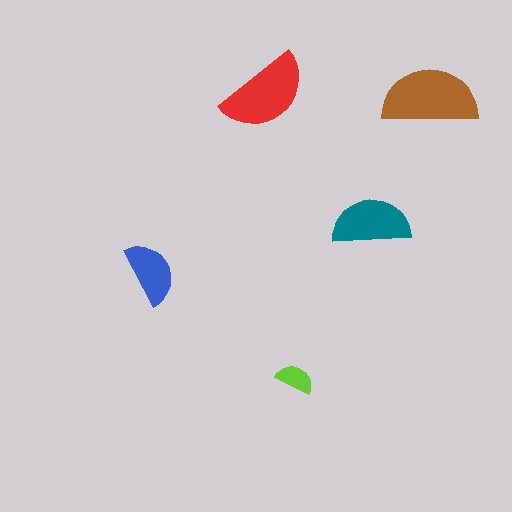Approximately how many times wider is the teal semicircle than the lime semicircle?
About 2 times wider.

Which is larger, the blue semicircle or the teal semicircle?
The teal one.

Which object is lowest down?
The lime semicircle is bottommost.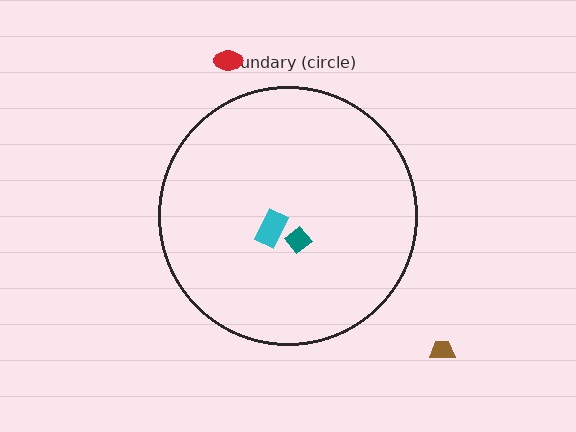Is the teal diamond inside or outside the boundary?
Inside.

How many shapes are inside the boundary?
2 inside, 2 outside.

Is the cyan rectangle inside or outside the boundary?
Inside.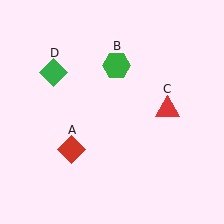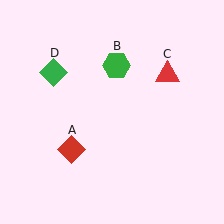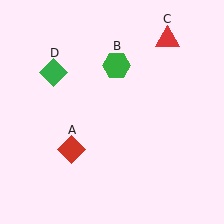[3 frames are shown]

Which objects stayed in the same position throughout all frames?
Red diamond (object A) and green hexagon (object B) and green diamond (object D) remained stationary.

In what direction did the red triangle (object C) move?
The red triangle (object C) moved up.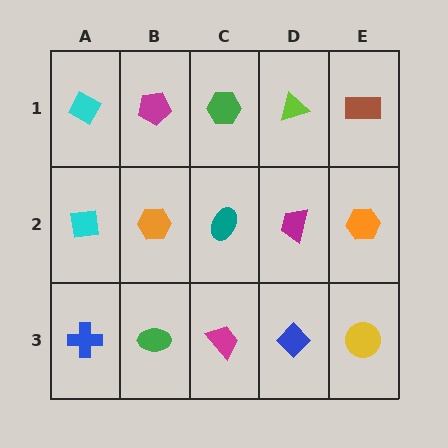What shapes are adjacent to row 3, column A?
A cyan square (row 2, column A), a green ellipse (row 3, column B).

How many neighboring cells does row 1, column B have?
3.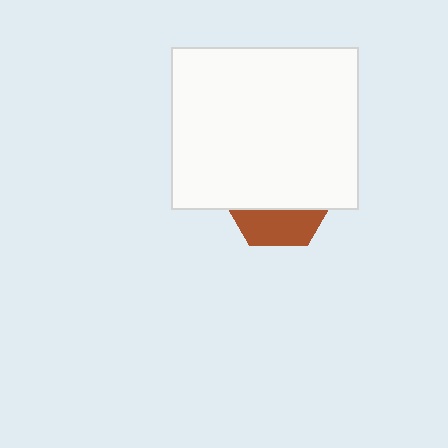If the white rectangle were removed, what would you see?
You would see the complete brown hexagon.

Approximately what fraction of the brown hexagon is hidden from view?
Roughly 67% of the brown hexagon is hidden behind the white rectangle.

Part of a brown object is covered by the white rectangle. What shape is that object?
It is a hexagon.